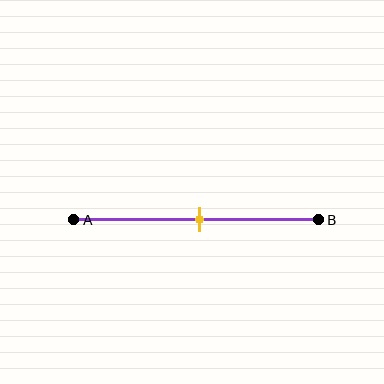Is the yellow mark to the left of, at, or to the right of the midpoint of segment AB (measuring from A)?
The yellow mark is approximately at the midpoint of segment AB.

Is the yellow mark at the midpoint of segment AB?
Yes, the mark is approximately at the midpoint.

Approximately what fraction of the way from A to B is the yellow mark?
The yellow mark is approximately 50% of the way from A to B.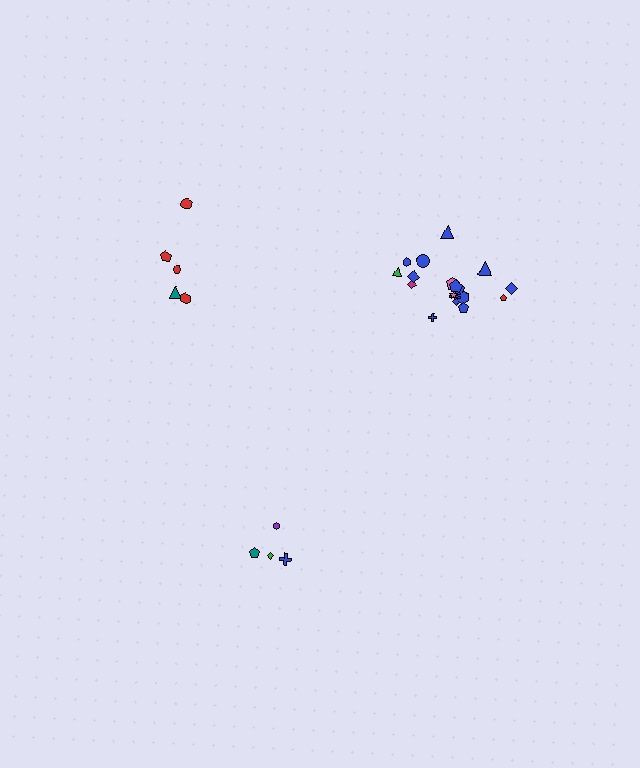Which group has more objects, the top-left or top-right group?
The top-right group.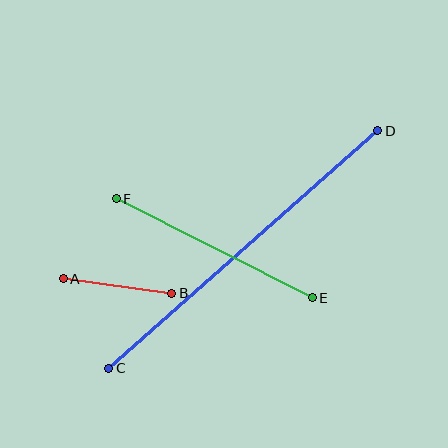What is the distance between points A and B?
The distance is approximately 109 pixels.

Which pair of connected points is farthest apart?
Points C and D are farthest apart.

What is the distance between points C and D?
The distance is approximately 359 pixels.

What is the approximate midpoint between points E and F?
The midpoint is at approximately (214, 248) pixels.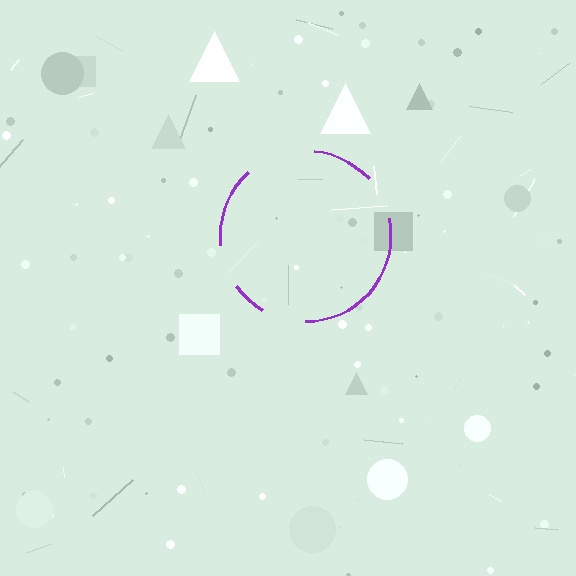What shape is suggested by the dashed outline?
The dashed outline suggests a circle.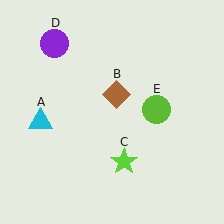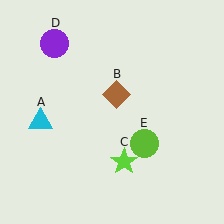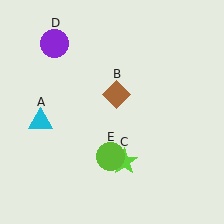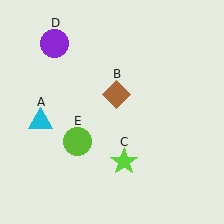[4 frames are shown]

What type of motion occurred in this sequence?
The lime circle (object E) rotated clockwise around the center of the scene.